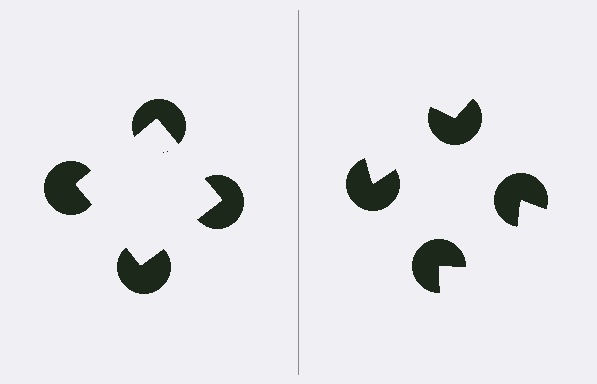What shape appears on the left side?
An illusory square.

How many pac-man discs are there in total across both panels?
8 — 4 on each side.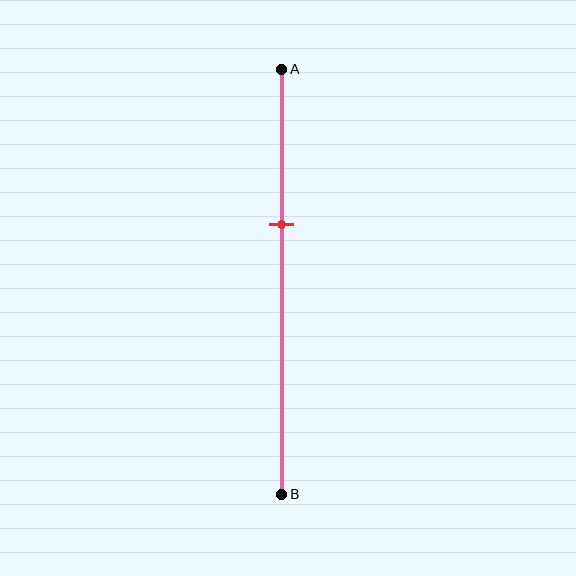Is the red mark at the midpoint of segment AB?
No, the mark is at about 35% from A, not at the 50% midpoint.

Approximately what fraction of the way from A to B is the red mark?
The red mark is approximately 35% of the way from A to B.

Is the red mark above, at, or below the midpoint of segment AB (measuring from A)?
The red mark is above the midpoint of segment AB.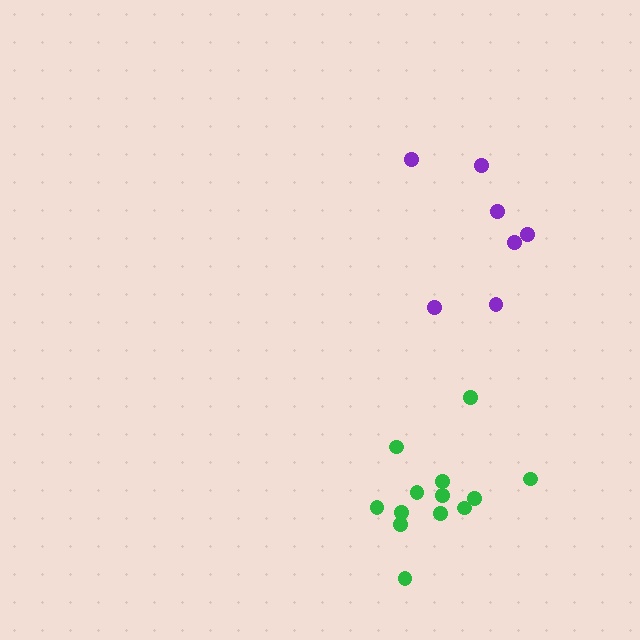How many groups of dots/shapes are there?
There are 2 groups.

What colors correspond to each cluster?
The clusters are colored: green, purple.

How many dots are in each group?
Group 1: 13 dots, Group 2: 7 dots (20 total).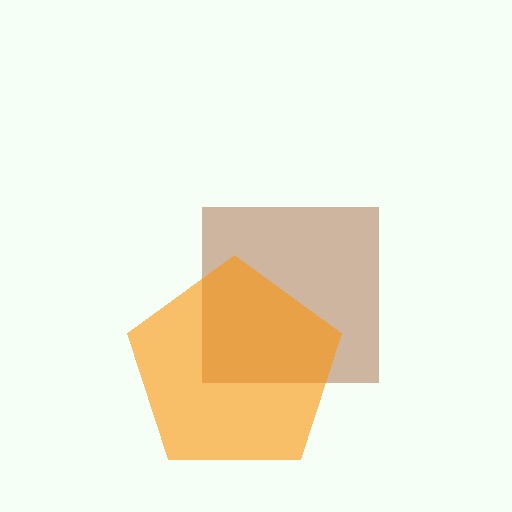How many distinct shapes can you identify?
There are 2 distinct shapes: a brown square, an orange pentagon.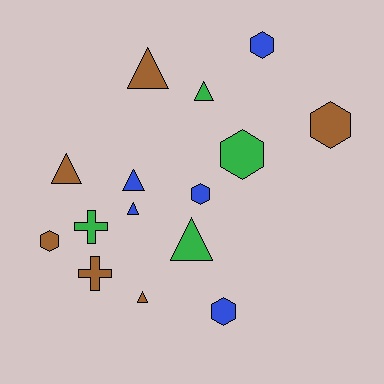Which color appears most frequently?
Brown, with 6 objects.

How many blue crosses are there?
There are no blue crosses.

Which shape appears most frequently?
Triangle, with 7 objects.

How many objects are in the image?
There are 15 objects.